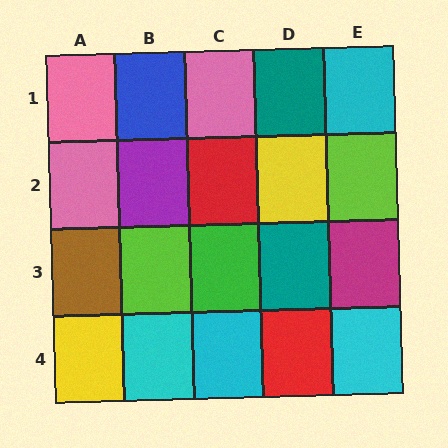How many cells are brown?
1 cell is brown.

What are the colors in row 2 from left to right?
Pink, purple, red, yellow, lime.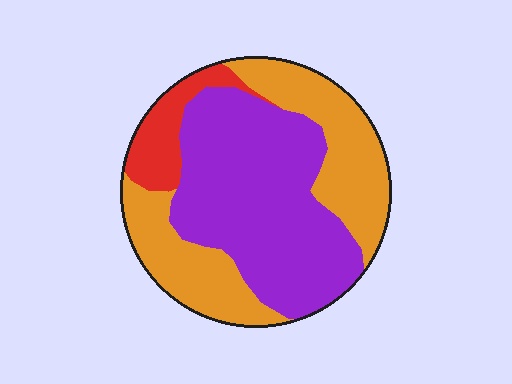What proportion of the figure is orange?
Orange takes up about two fifths (2/5) of the figure.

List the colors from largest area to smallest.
From largest to smallest: purple, orange, red.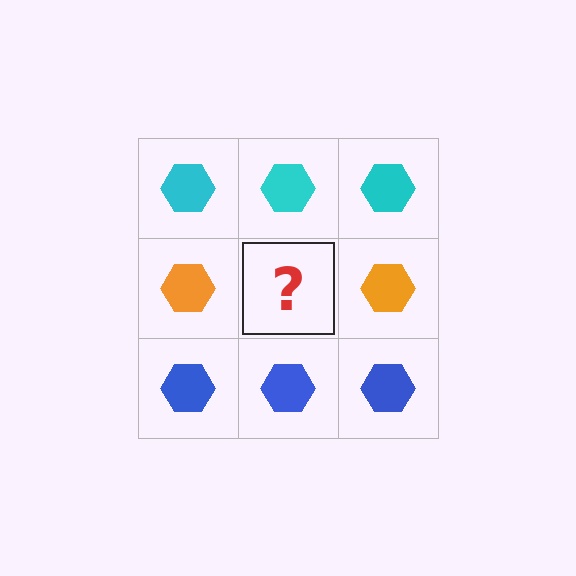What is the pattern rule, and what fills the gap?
The rule is that each row has a consistent color. The gap should be filled with an orange hexagon.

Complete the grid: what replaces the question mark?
The question mark should be replaced with an orange hexagon.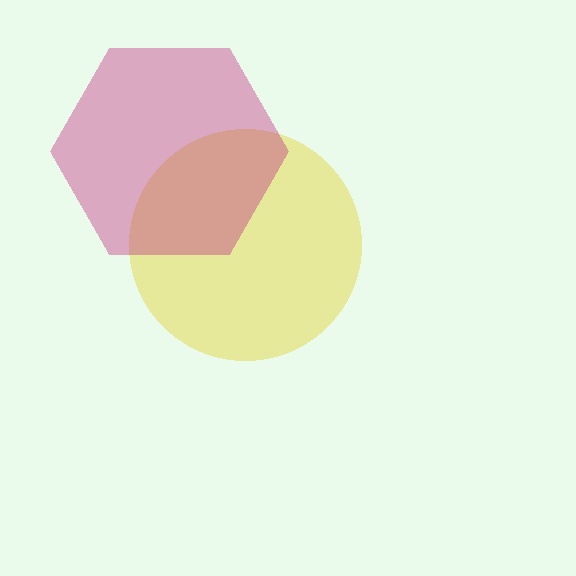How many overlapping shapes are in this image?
There are 2 overlapping shapes in the image.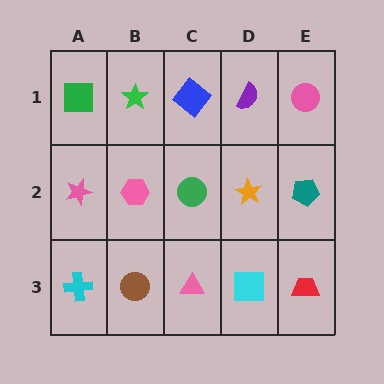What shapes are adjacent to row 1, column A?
A pink star (row 2, column A), a green star (row 1, column B).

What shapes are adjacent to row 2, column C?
A blue diamond (row 1, column C), a pink triangle (row 3, column C), a pink hexagon (row 2, column B), an orange star (row 2, column D).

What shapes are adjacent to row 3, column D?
An orange star (row 2, column D), a pink triangle (row 3, column C), a red trapezoid (row 3, column E).